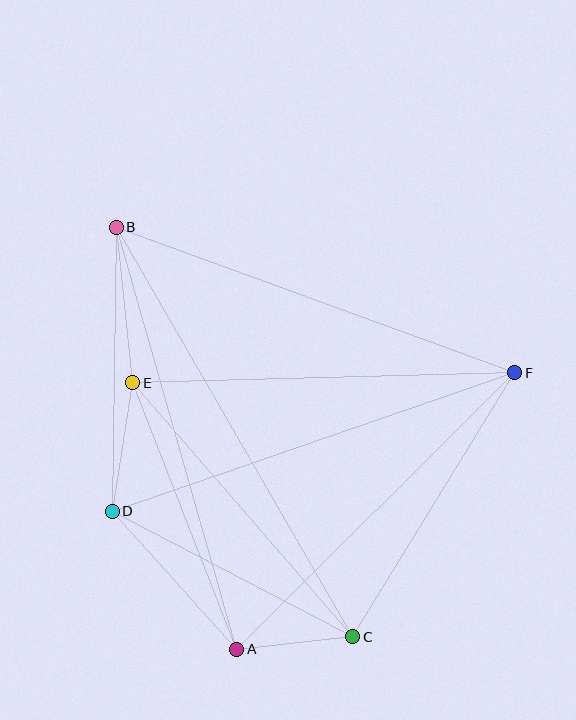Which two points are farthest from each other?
Points B and C are farthest from each other.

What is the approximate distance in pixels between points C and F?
The distance between C and F is approximately 310 pixels.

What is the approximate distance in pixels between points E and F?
The distance between E and F is approximately 383 pixels.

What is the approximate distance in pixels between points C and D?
The distance between C and D is approximately 271 pixels.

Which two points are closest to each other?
Points A and C are closest to each other.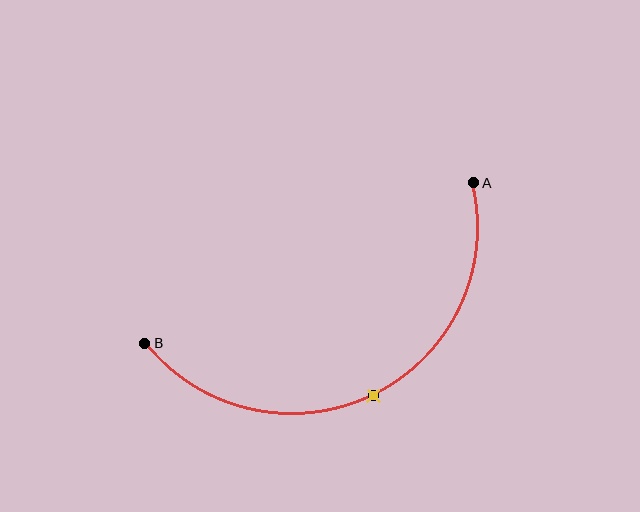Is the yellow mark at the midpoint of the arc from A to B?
Yes. The yellow mark lies on the arc at equal arc-length from both A and B — it is the arc midpoint.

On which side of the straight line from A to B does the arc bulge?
The arc bulges below the straight line connecting A and B.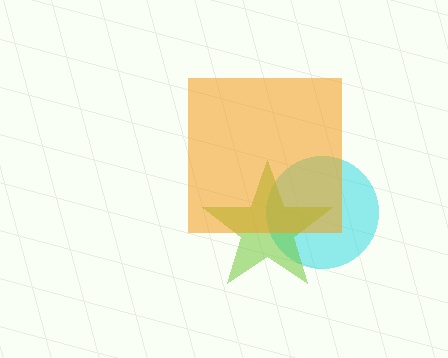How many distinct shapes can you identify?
There are 3 distinct shapes: a cyan circle, a lime star, an orange square.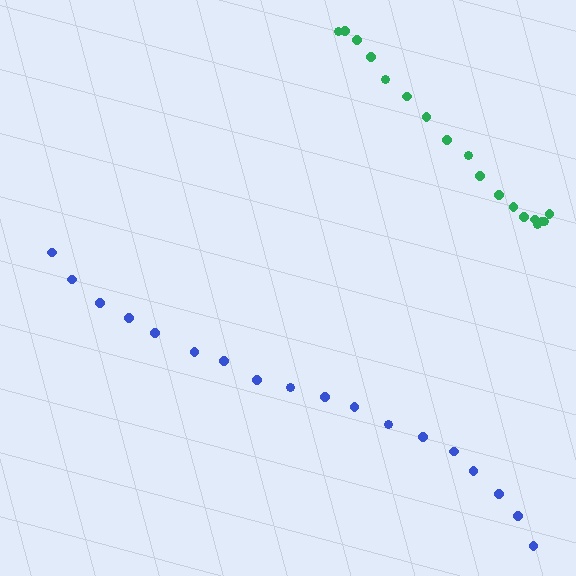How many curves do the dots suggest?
There are 2 distinct paths.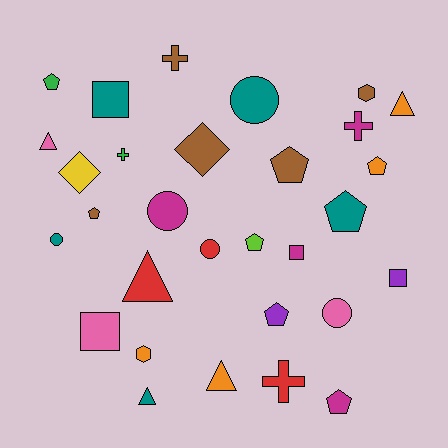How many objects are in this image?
There are 30 objects.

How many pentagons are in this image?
There are 8 pentagons.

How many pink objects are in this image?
There are 3 pink objects.